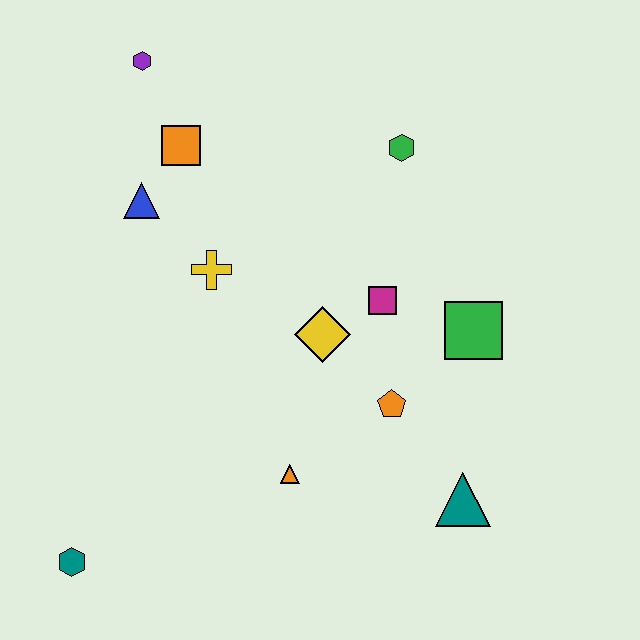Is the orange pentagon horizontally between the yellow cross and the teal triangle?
Yes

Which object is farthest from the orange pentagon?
The purple hexagon is farthest from the orange pentagon.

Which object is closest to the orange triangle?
The orange pentagon is closest to the orange triangle.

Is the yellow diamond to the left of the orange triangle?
No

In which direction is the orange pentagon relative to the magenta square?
The orange pentagon is below the magenta square.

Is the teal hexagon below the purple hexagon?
Yes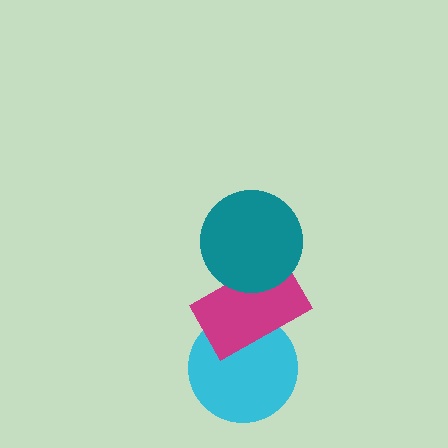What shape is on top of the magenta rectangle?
The teal circle is on top of the magenta rectangle.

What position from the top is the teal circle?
The teal circle is 1st from the top.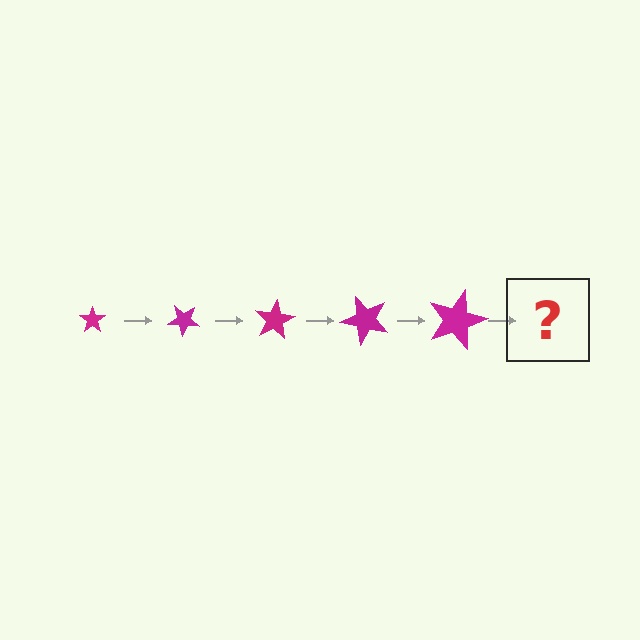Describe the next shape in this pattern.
It should be a star, larger than the previous one and rotated 200 degrees from the start.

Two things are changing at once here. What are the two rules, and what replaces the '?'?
The two rules are that the star grows larger each step and it rotates 40 degrees each step. The '?' should be a star, larger than the previous one and rotated 200 degrees from the start.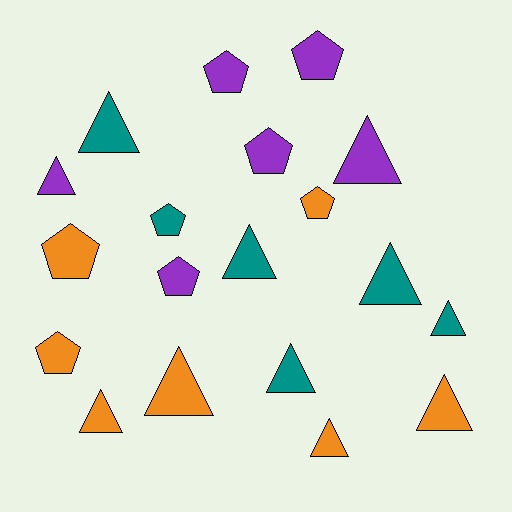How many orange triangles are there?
There are 4 orange triangles.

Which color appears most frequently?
Orange, with 7 objects.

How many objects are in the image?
There are 19 objects.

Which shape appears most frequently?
Triangle, with 11 objects.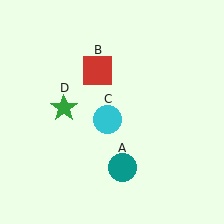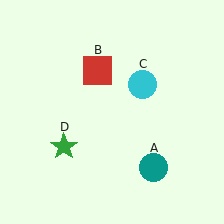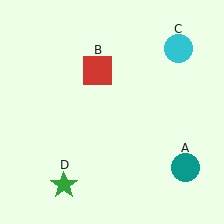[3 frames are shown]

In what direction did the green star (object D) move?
The green star (object D) moved down.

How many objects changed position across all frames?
3 objects changed position: teal circle (object A), cyan circle (object C), green star (object D).